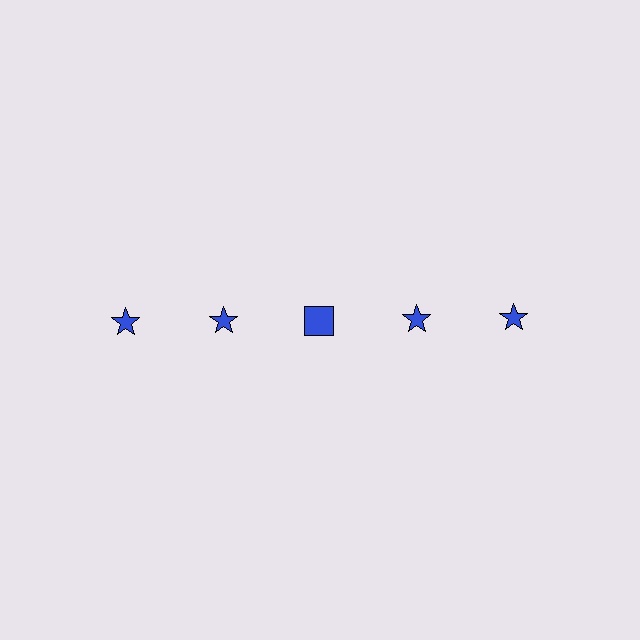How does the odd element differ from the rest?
It has a different shape: square instead of star.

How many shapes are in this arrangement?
There are 5 shapes arranged in a grid pattern.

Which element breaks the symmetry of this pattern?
The blue square in the top row, center column breaks the symmetry. All other shapes are blue stars.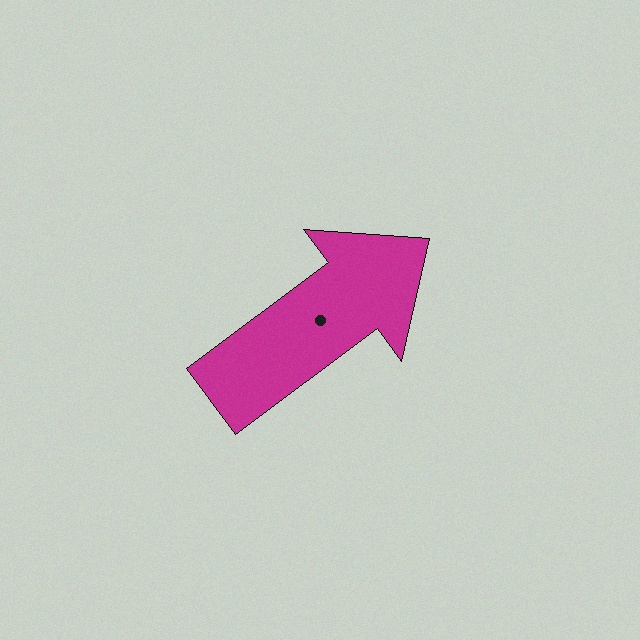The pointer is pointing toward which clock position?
Roughly 2 o'clock.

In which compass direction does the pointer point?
Northeast.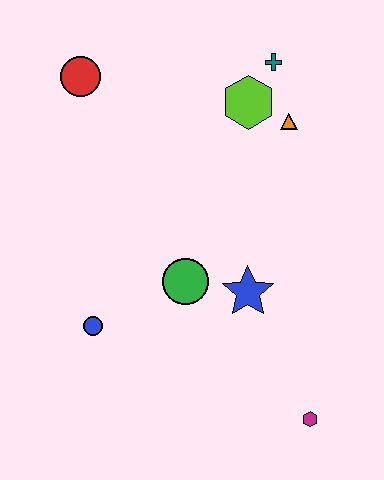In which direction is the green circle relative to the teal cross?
The green circle is below the teal cross.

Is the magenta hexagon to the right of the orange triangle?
Yes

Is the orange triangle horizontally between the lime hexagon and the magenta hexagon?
Yes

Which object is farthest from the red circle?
The magenta hexagon is farthest from the red circle.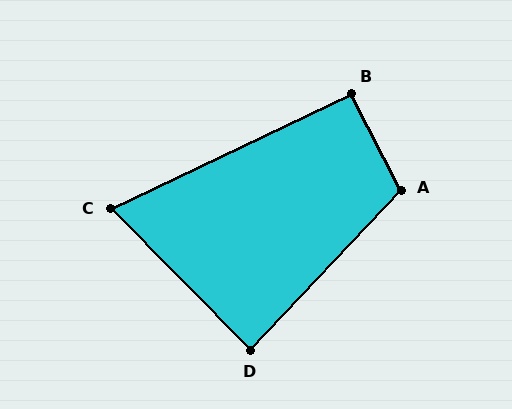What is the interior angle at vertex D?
Approximately 88 degrees (approximately right).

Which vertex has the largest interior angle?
A, at approximately 109 degrees.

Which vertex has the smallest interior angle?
C, at approximately 71 degrees.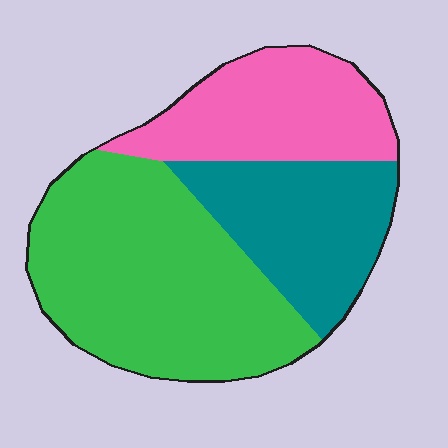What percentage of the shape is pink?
Pink covers about 25% of the shape.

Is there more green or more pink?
Green.